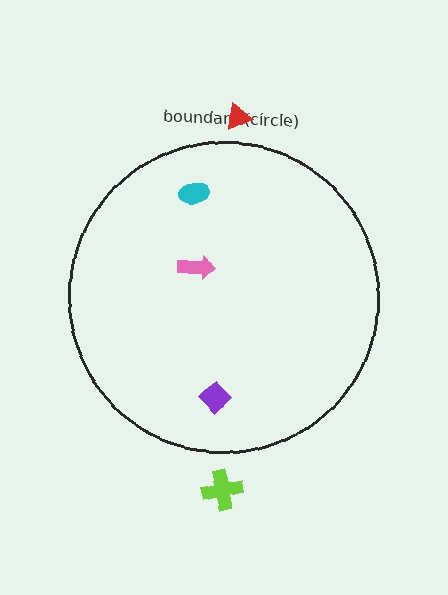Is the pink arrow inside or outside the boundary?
Inside.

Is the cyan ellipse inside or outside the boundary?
Inside.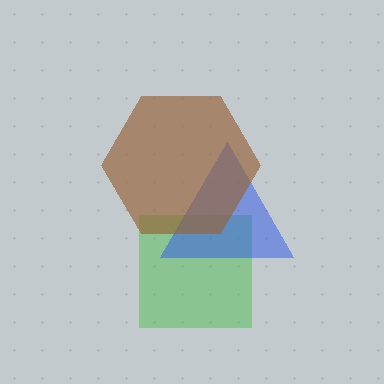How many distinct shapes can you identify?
There are 3 distinct shapes: a green square, a blue triangle, a brown hexagon.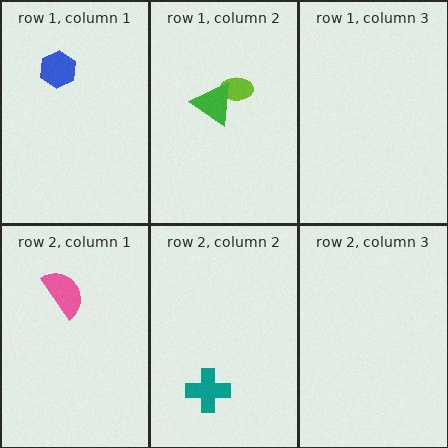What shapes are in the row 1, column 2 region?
The lime ellipse, the green triangle.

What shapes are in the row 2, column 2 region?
The teal cross.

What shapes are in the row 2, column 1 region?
The pink semicircle.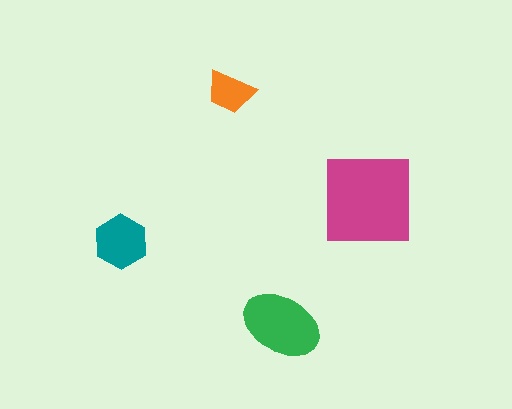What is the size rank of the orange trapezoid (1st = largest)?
4th.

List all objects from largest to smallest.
The magenta square, the green ellipse, the teal hexagon, the orange trapezoid.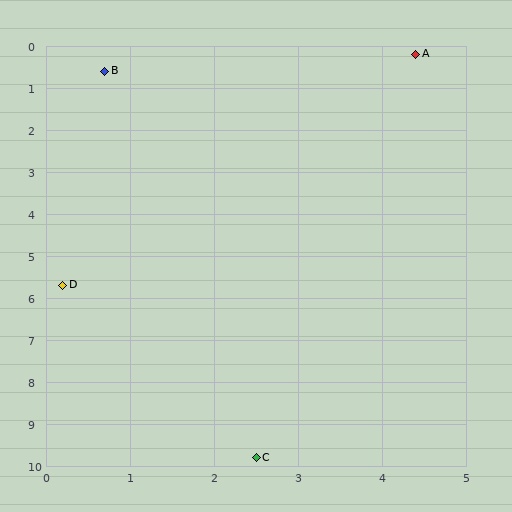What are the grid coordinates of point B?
Point B is at approximately (0.7, 0.6).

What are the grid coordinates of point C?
Point C is at approximately (2.5, 9.8).